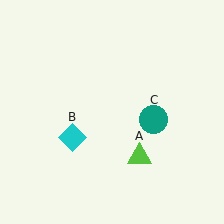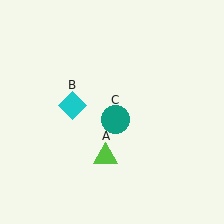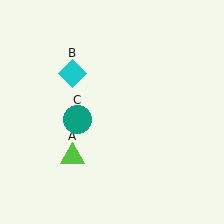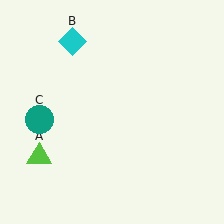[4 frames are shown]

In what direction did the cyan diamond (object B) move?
The cyan diamond (object B) moved up.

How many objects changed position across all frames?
3 objects changed position: lime triangle (object A), cyan diamond (object B), teal circle (object C).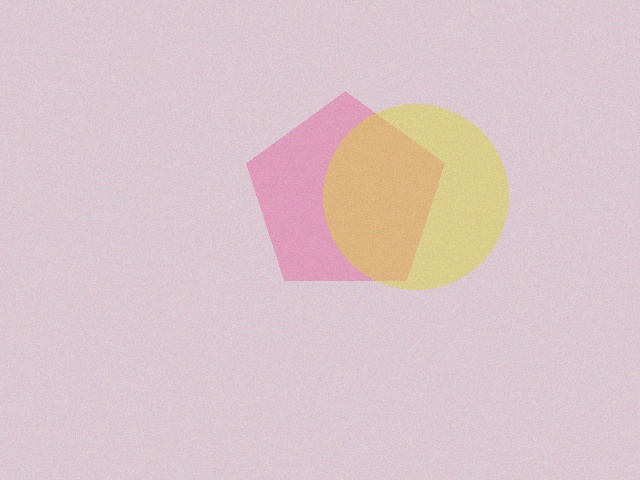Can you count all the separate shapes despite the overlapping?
Yes, there are 2 separate shapes.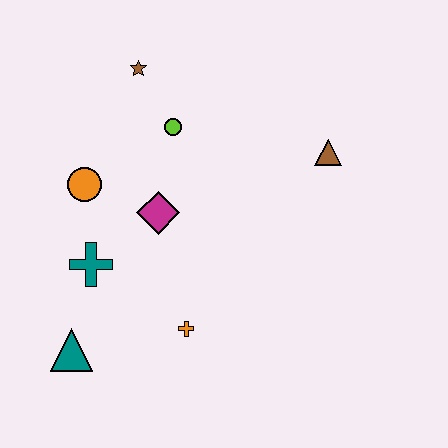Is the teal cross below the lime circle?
Yes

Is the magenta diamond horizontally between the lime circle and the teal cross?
Yes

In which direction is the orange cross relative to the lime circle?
The orange cross is below the lime circle.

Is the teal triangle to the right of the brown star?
No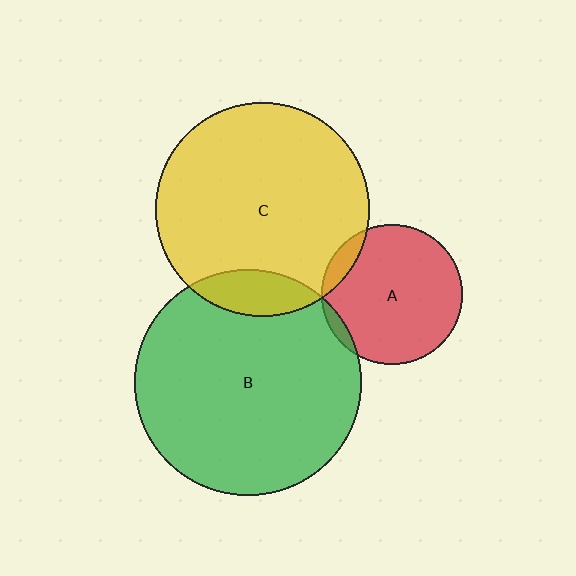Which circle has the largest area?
Circle B (green).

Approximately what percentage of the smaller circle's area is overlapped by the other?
Approximately 10%.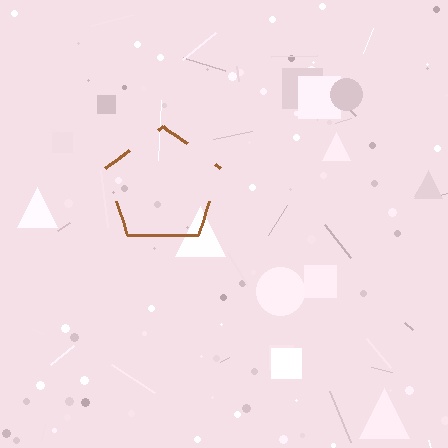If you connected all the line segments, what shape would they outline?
They would outline a pentagon.